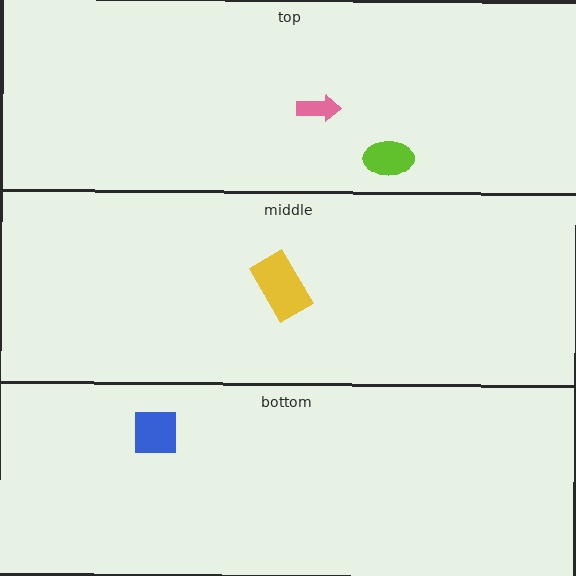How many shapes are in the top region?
2.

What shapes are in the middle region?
The yellow rectangle.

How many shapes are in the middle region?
1.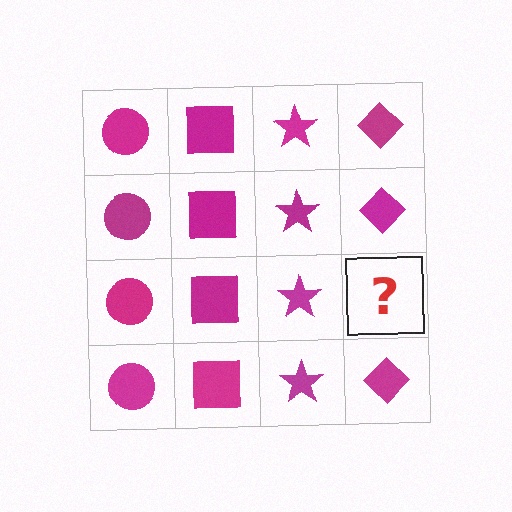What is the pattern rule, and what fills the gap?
The rule is that each column has a consistent shape. The gap should be filled with a magenta diamond.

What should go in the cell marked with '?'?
The missing cell should contain a magenta diamond.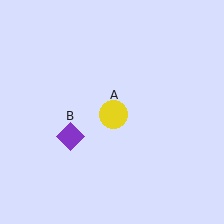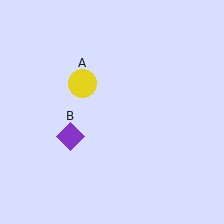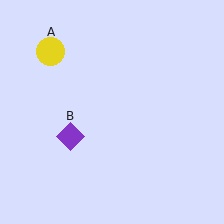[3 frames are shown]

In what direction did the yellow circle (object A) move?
The yellow circle (object A) moved up and to the left.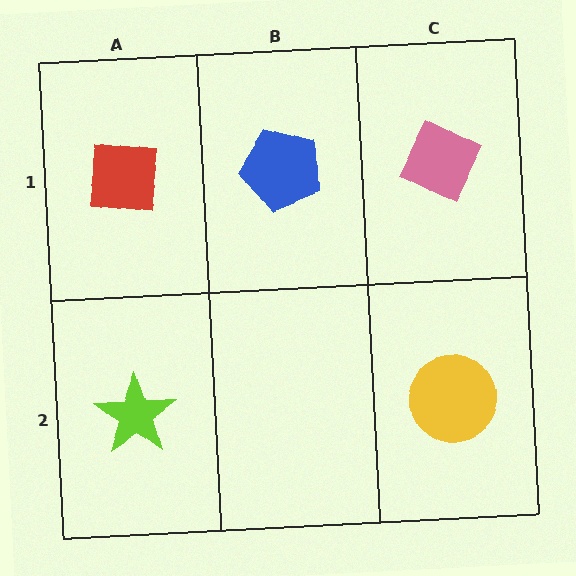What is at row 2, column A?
A lime star.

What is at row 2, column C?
A yellow circle.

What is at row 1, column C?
A pink diamond.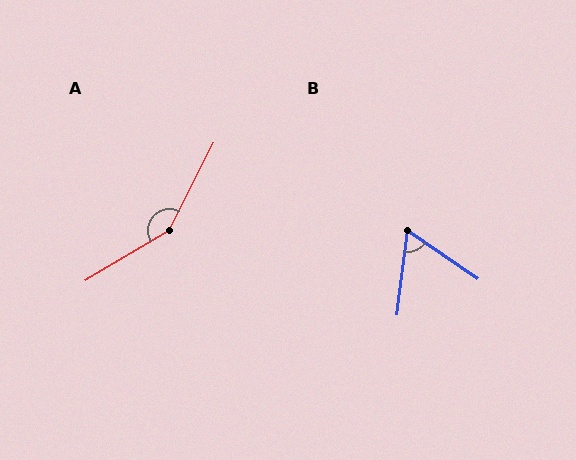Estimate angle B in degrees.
Approximately 63 degrees.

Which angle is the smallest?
B, at approximately 63 degrees.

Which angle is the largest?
A, at approximately 148 degrees.